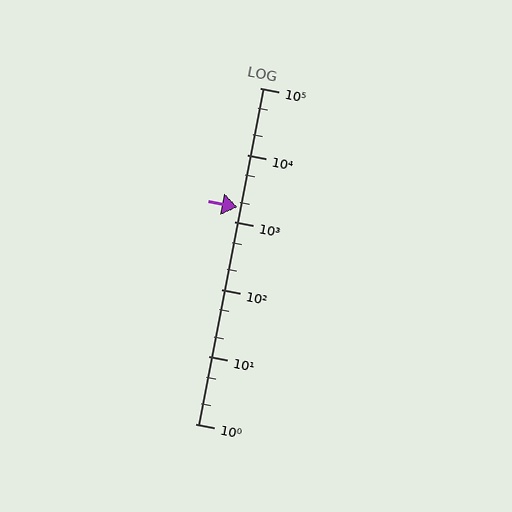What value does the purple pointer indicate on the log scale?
The pointer indicates approximately 1700.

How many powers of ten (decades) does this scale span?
The scale spans 5 decades, from 1 to 100000.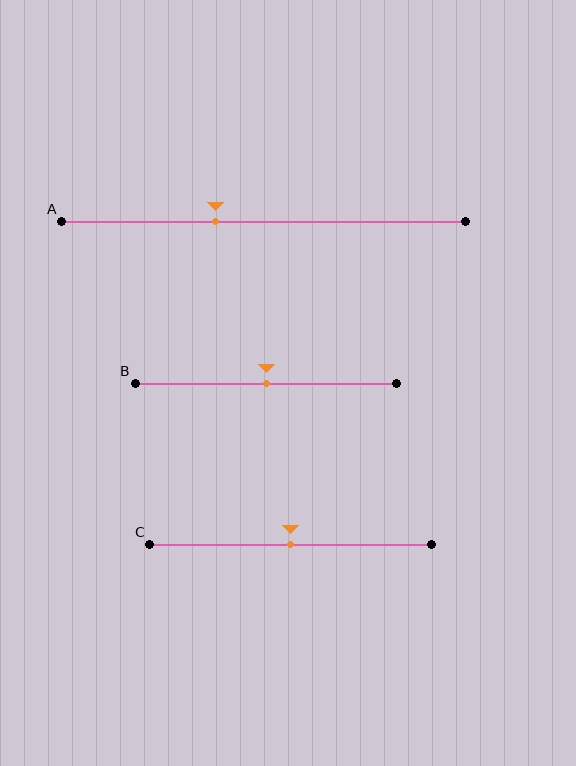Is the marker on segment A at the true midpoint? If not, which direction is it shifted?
No, the marker on segment A is shifted to the left by about 12% of the segment length.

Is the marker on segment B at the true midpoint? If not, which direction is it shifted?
Yes, the marker on segment B is at the true midpoint.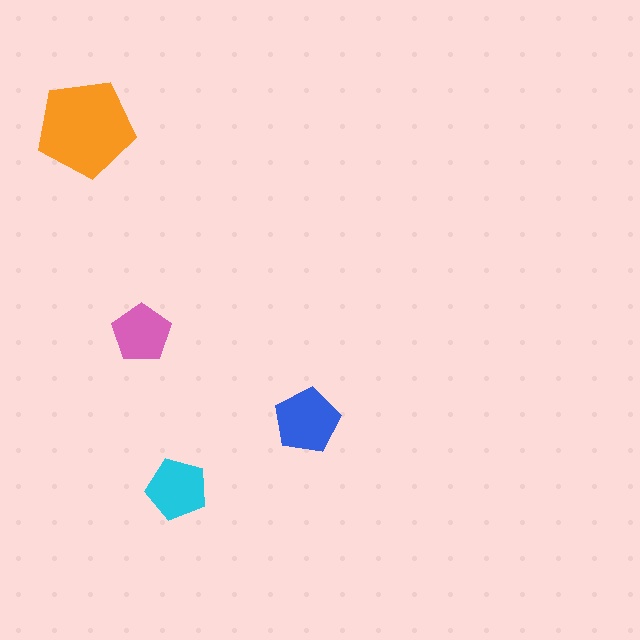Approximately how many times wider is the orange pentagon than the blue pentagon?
About 1.5 times wider.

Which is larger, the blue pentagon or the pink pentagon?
The blue one.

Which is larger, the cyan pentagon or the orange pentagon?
The orange one.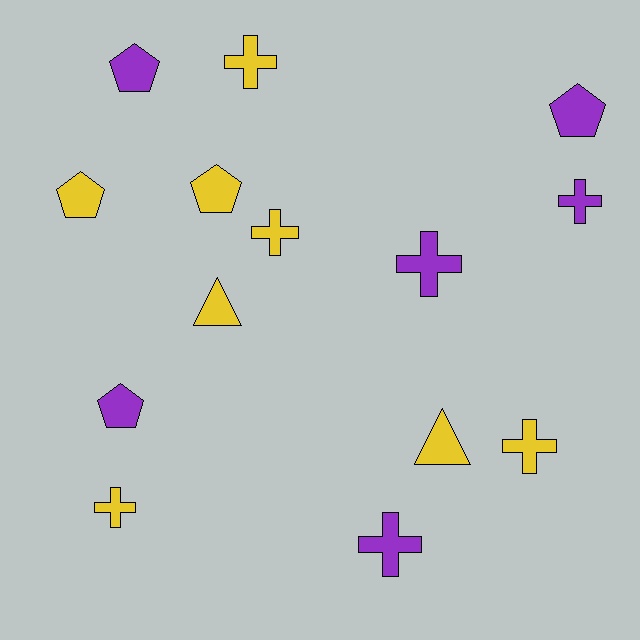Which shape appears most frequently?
Cross, with 7 objects.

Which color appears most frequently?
Yellow, with 8 objects.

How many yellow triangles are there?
There are 2 yellow triangles.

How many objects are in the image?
There are 14 objects.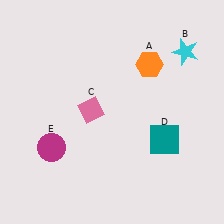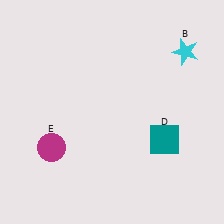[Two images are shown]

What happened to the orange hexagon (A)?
The orange hexagon (A) was removed in Image 2. It was in the top-right area of Image 1.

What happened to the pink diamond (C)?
The pink diamond (C) was removed in Image 2. It was in the top-left area of Image 1.